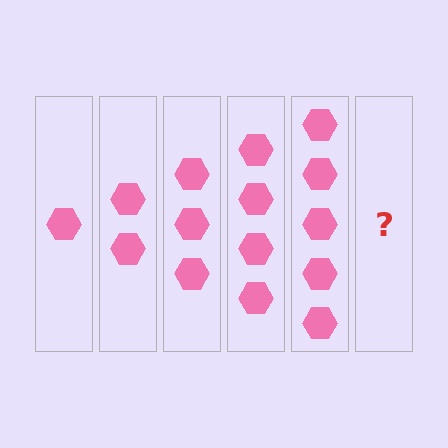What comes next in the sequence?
The next element should be 6 hexagons.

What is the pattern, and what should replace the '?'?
The pattern is that each step adds one more hexagon. The '?' should be 6 hexagons.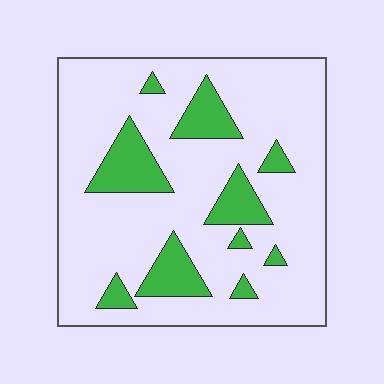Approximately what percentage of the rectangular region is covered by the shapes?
Approximately 20%.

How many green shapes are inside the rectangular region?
10.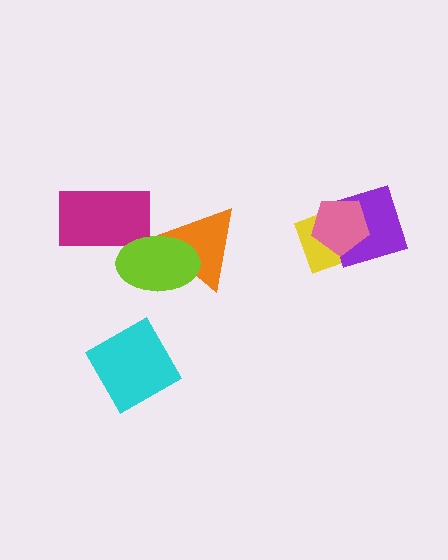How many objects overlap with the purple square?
2 objects overlap with the purple square.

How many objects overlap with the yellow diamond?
2 objects overlap with the yellow diamond.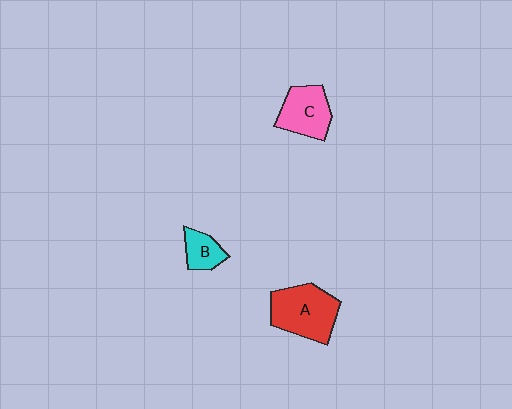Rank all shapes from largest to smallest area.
From largest to smallest: A (red), C (pink), B (cyan).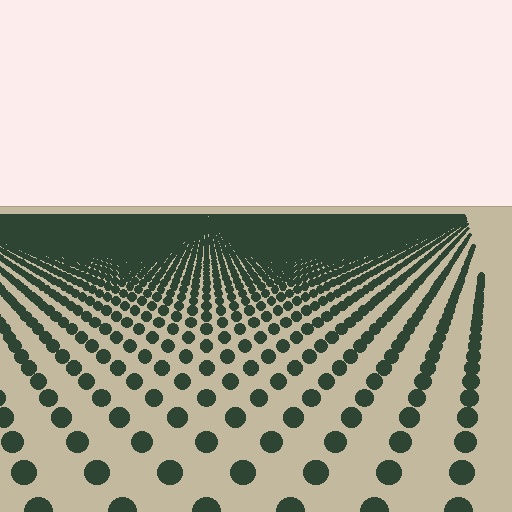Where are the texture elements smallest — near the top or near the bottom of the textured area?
Near the top.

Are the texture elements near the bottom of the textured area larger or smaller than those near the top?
Larger. Near the bottom, elements are closer to the viewer and appear at a bigger on-screen size.